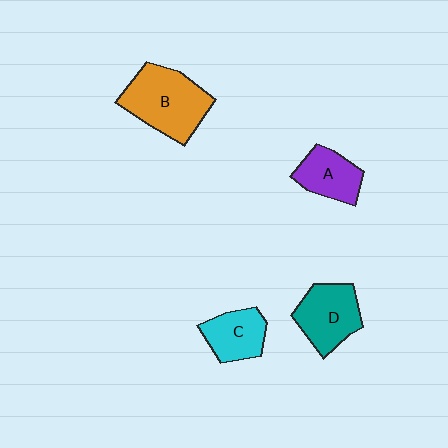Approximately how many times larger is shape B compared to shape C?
Approximately 1.7 times.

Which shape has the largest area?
Shape B (orange).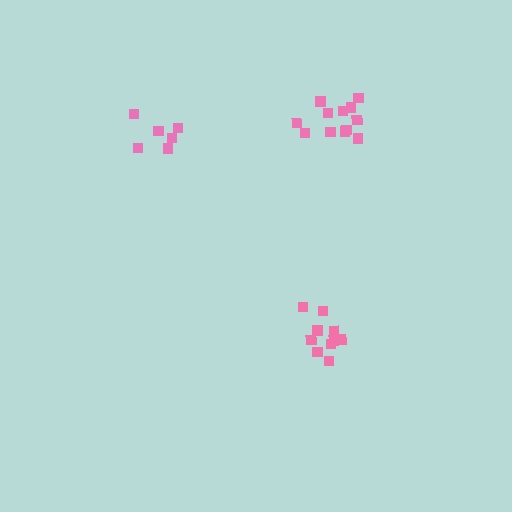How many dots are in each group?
Group 1: 10 dots, Group 2: 6 dots, Group 3: 12 dots (28 total).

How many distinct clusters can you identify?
There are 3 distinct clusters.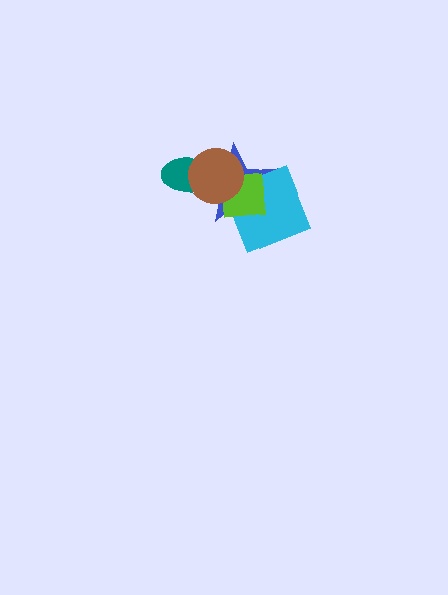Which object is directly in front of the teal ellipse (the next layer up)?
The blue star is directly in front of the teal ellipse.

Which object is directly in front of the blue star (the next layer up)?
The cyan diamond is directly in front of the blue star.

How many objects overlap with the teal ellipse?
2 objects overlap with the teal ellipse.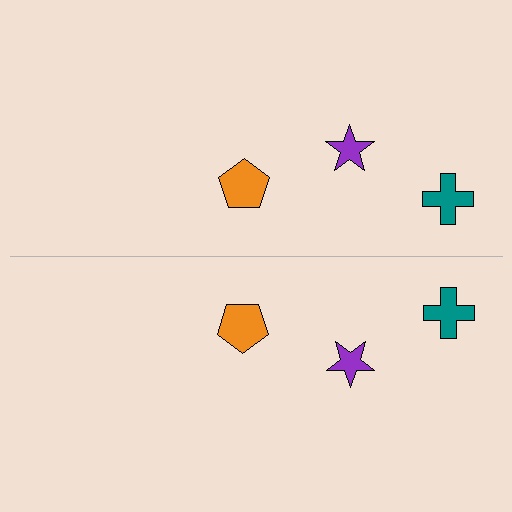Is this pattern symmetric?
Yes, this pattern has bilateral (reflection) symmetry.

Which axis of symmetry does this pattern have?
The pattern has a horizontal axis of symmetry running through the center of the image.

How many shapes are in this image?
There are 6 shapes in this image.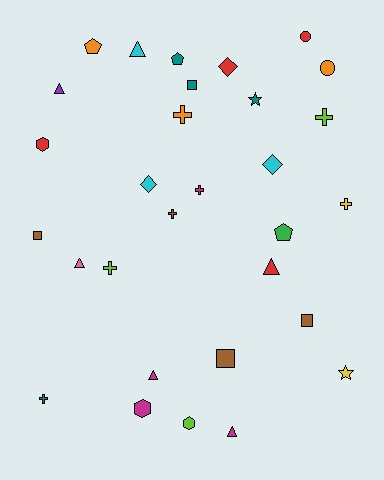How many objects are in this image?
There are 30 objects.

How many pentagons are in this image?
There are 3 pentagons.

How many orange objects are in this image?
There are 3 orange objects.